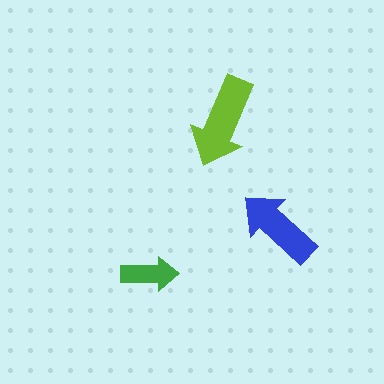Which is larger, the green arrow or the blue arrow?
The blue one.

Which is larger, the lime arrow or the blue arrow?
The lime one.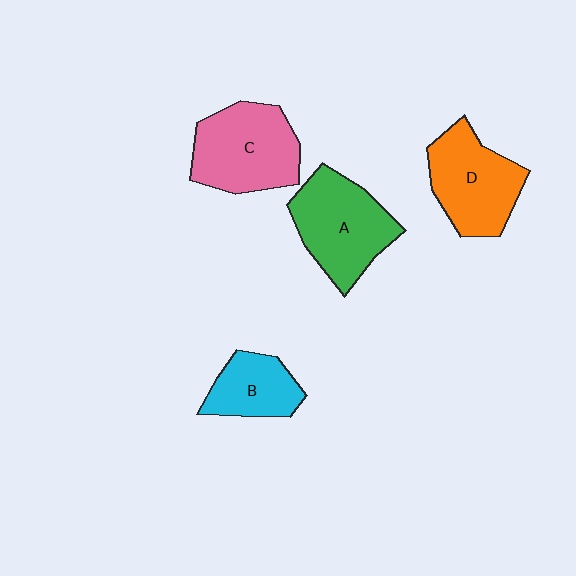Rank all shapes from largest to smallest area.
From largest to smallest: A (green), C (pink), D (orange), B (cyan).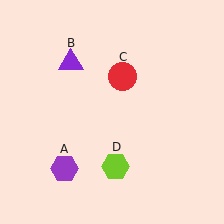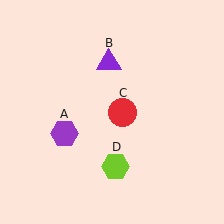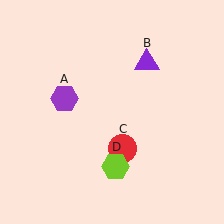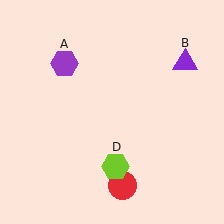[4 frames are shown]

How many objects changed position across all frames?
3 objects changed position: purple hexagon (object A), purple triangle (object B), red circle (object C).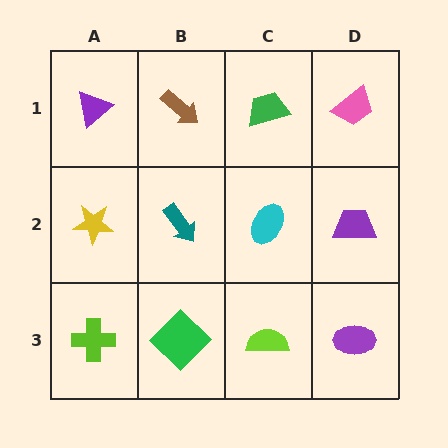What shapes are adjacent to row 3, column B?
A teal arrow (row 2, column B), a lime cross (row 3, column A), a lime semicircle (row 3, column C).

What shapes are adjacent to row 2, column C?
A green trapezoid (row 1, column C), a lime semicircle (row 3, column C), a teal arrow (row 2, column B), a purple trapezoid (row 2, column D).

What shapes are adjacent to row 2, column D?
A pink trapezoid (row 1, column D), a purple ellipse (row 3, column D), a cyan ellipse (row 2, column C).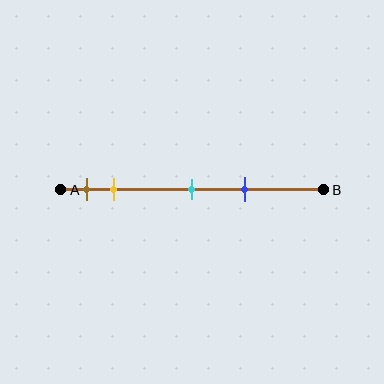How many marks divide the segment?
There are 4 marks dividing the segment.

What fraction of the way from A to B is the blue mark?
The blue mark is approximately 70% (0.7) of the way from A to B.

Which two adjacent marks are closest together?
The brown and yellow marks are the closest adjacent pair.